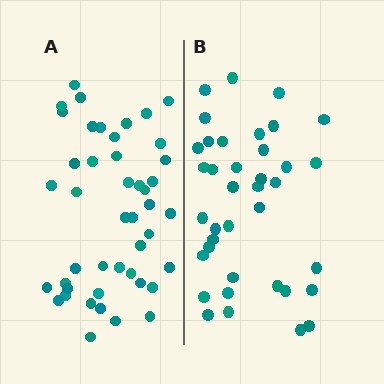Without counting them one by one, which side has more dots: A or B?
Region A (the left region) has more dots.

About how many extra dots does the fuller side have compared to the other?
Region A has roughly 8 or so more dots than region B.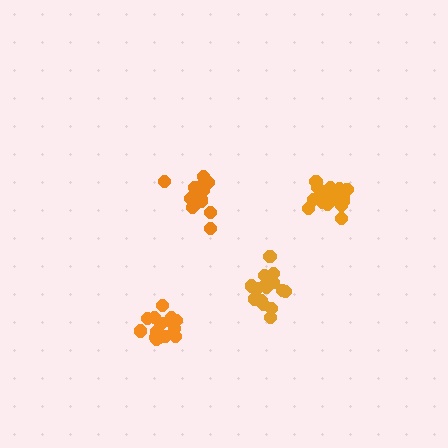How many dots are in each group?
Group 1: 15 dots, Group 2: 19 dots, Group 3: 20 dots, Group 4: 16 dots (70 total).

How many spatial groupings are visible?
There are 4 spatial groupings.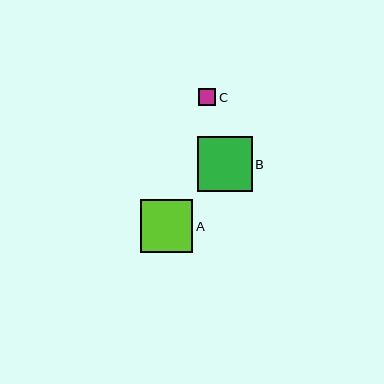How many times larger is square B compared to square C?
Square B is approximately 3.2 times the size of square C.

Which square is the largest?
Square B is the largest with a size of approximately 55 pixels.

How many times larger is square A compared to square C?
Square A is approximately 3.1 times the size of square C.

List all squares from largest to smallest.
From largest to smallest: B, A, C.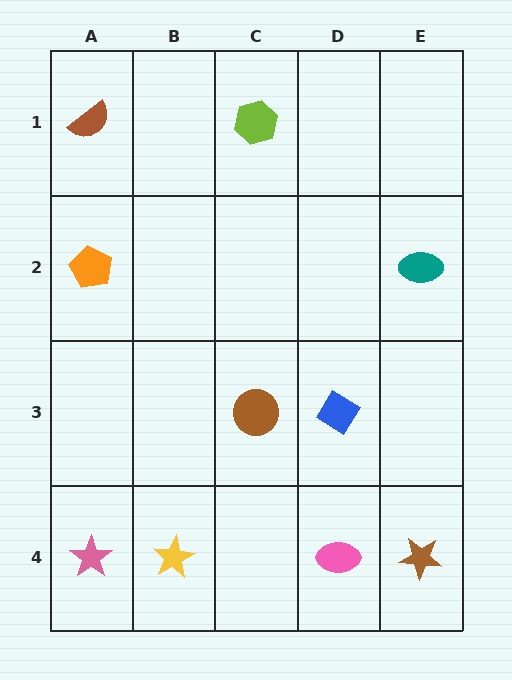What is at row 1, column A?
A brown semicircle.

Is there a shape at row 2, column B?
No, that cell is empty.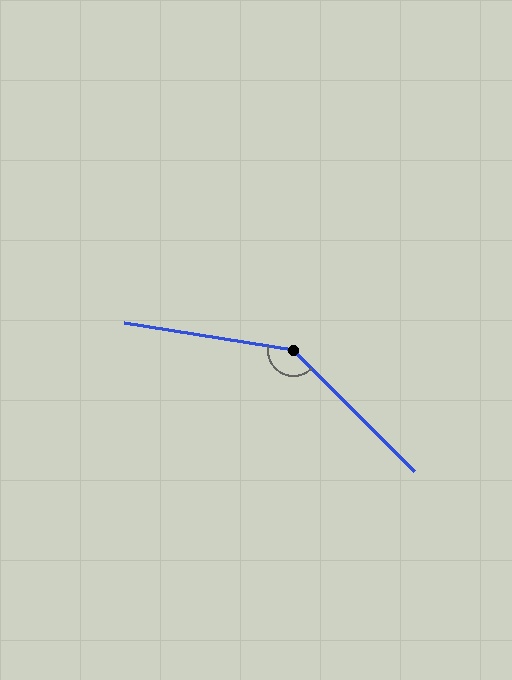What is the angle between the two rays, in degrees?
Approximately 144 degrees.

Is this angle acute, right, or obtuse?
It is obtuse.